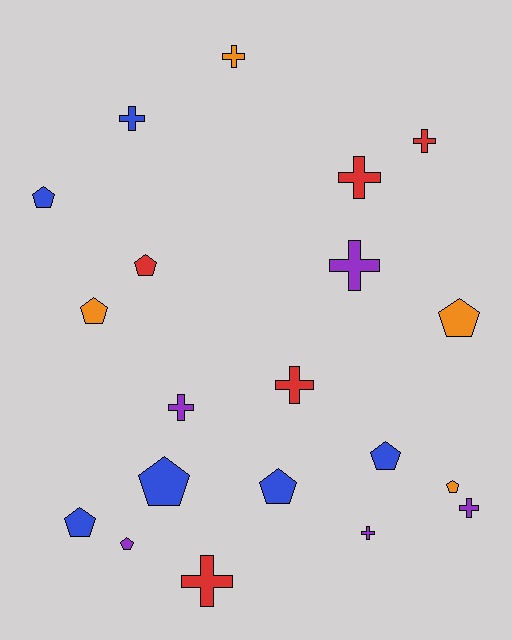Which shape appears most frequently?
Pentagon, with 10 objects.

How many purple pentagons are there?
There is 1 purple pentagon.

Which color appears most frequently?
Blue, with 6 objects.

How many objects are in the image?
There are 20 objects.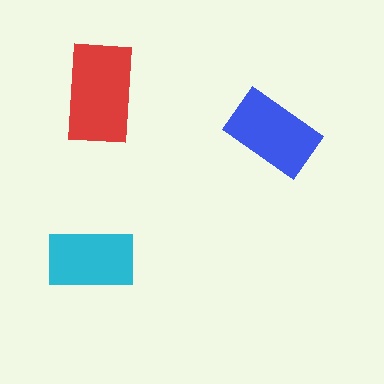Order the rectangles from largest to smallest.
the red one, the blue one, the cyan one.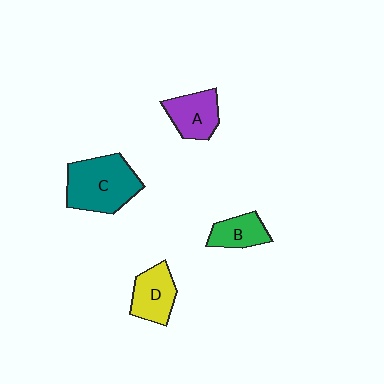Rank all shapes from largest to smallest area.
From largest to smallest: C (teal), D (yellow), A (purple), B (green).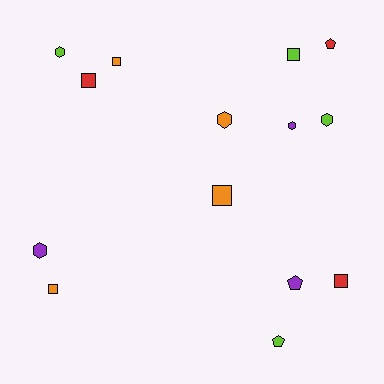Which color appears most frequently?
Orange, with 4 objects.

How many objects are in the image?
There are 14 objects.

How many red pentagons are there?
There is 1 red pentagon.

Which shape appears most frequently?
Square, with 6 objects.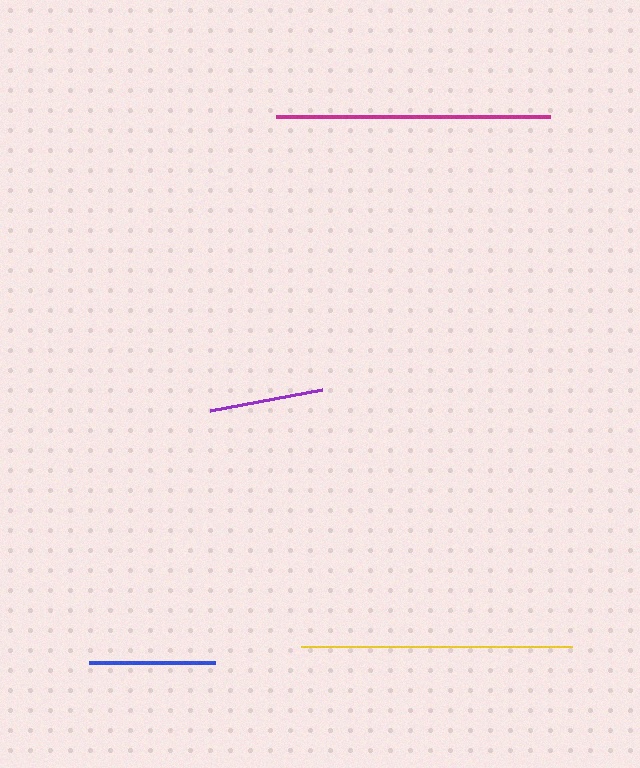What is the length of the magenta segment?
The magenta segment is approximately 274 pixels long.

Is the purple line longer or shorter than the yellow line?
The yellow line is longer than the purple line.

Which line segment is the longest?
The magenta line is the longest at approximately 274 pixels.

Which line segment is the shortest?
The purple line is the shortest at approximately 114 pixels.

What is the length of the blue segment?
The blue segment is approximately 126 pixels long.